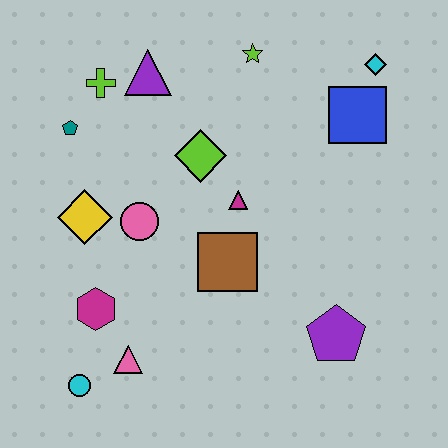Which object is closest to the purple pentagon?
The brown square is closest to the purple pentagon.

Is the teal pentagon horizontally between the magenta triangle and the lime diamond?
No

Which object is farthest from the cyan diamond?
The cyan circle is farthest from the cyan diamond.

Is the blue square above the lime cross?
No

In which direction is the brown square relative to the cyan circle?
The brown square is to the right of the cyan circle.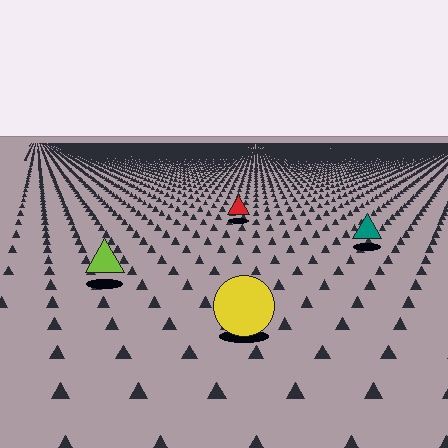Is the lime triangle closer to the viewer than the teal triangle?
Yes. The lime triangle is closer — you can tell from the texture gradient: the ground texture is coarser near it.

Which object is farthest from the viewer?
The red triangle is farthest from the viewer. It appears smaller and the ground texture around it is denser.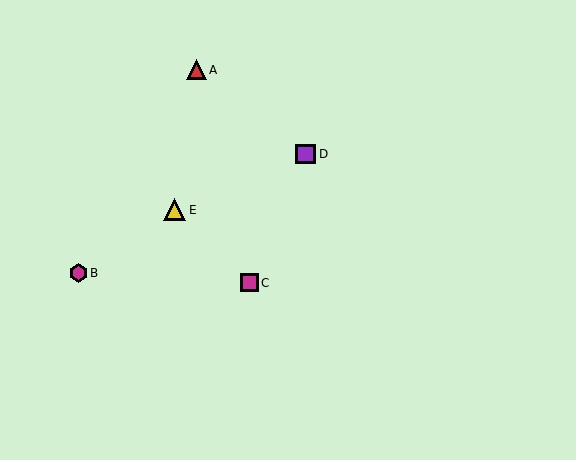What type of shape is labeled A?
Shape A is a red triangle.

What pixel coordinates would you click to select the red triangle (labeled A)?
Click at (196, 70) to select the red triangle A.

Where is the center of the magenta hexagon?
The center of the magenta hexagon is at (78, 273).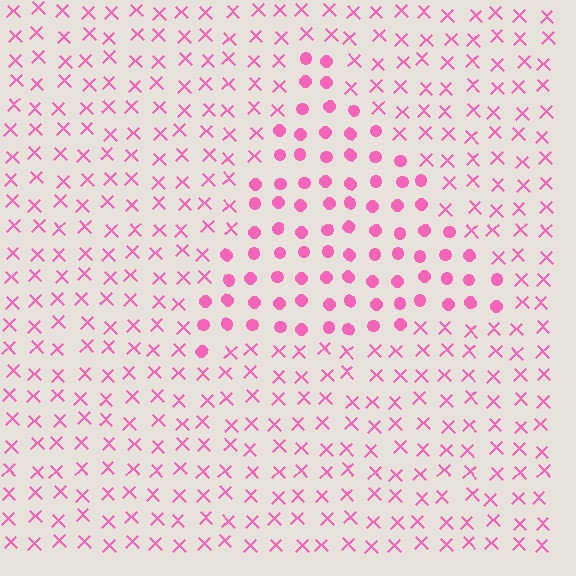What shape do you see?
I see a triangle.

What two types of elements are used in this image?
The image uses circles inside the triangle region and X marks outside it.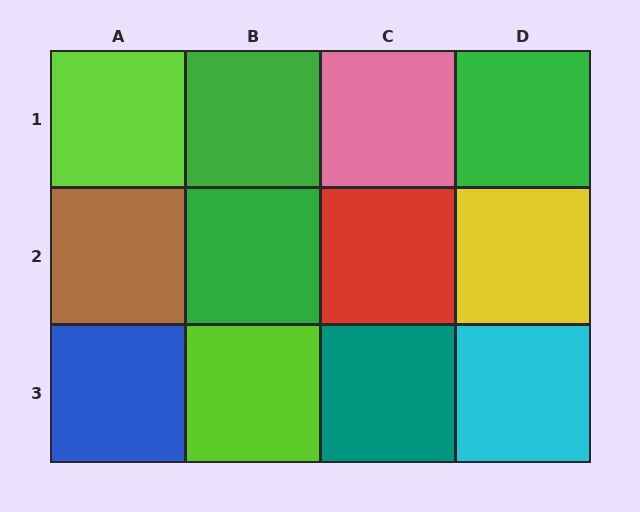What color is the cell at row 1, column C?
Pink.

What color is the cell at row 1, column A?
Lime.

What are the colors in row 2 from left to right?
Brown, green, red, yellow.